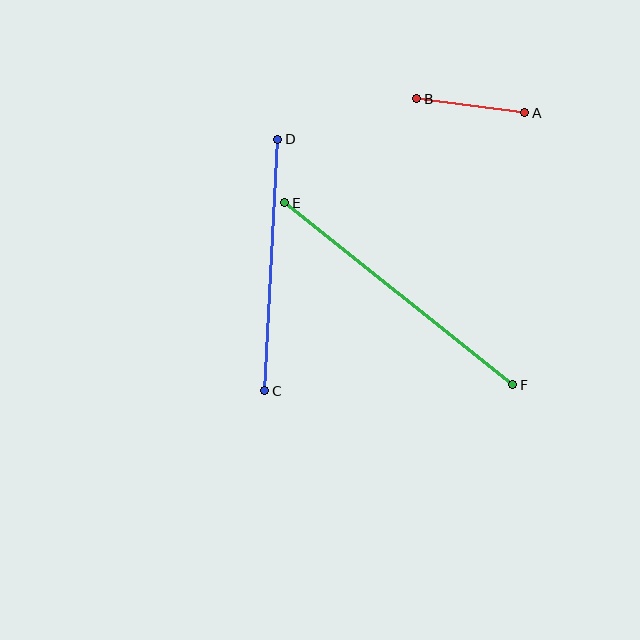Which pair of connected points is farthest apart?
Points E and F are farthest apart.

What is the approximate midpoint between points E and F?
The midpoint is at approximately (399, 294) pixels.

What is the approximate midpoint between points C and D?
The midpoint is at approximately (271, 265) pixels.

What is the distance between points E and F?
The distance is approximately 292 pixels.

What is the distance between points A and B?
The distance is approximately 109 pixels.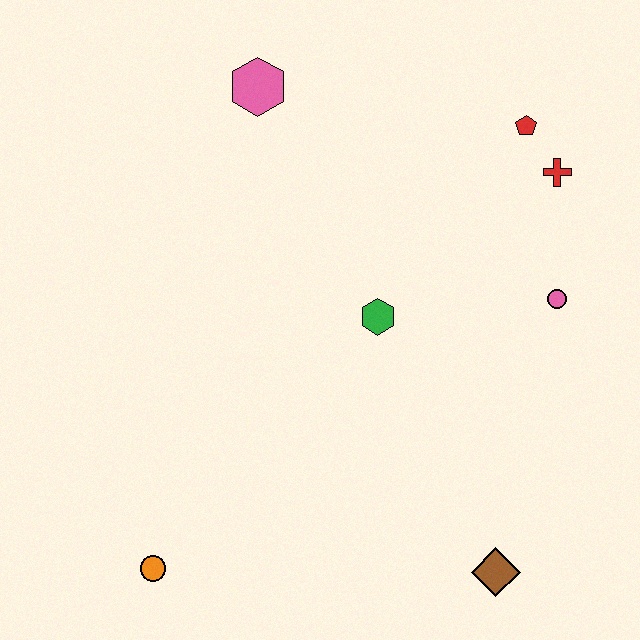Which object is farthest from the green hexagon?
The orange circle is farthest from the green hexagon.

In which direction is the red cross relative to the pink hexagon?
The red cross is to the right of the pink hexagon.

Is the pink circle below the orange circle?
No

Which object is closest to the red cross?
The red pentagon is closest to the red cross.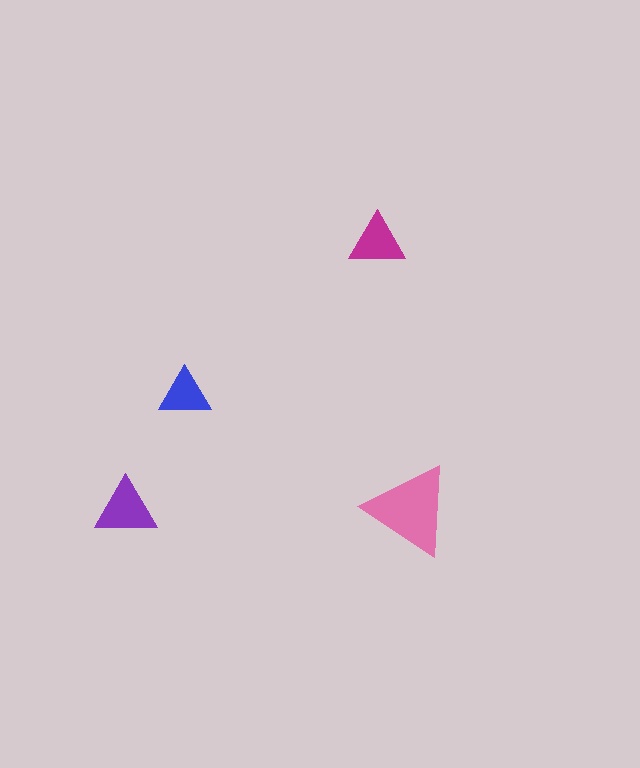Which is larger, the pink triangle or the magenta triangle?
The pink one.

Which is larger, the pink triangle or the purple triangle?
The pink one.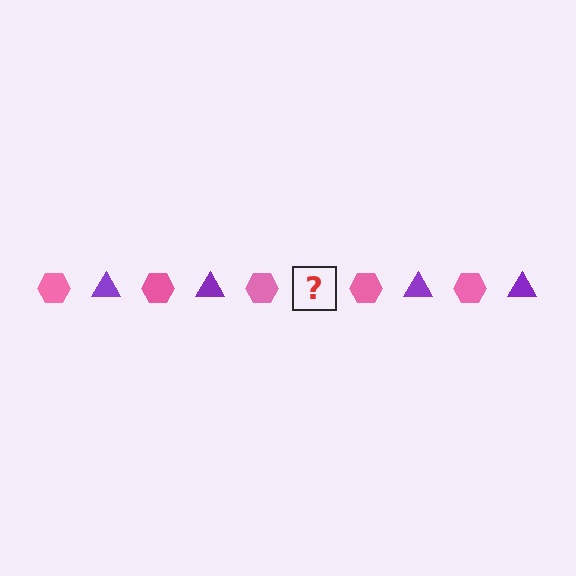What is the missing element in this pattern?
The missing element is a purple triangle.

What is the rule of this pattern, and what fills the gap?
The rule is that the pattern alternates between pink hexagon and purple triangle. The gap should be filled with a purple triangle.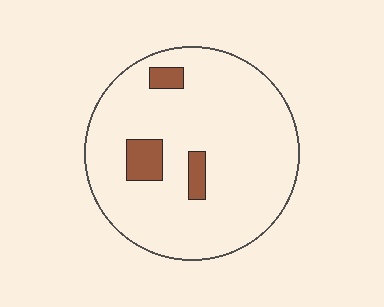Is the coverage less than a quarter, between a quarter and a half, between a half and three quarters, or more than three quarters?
Less than a quarter.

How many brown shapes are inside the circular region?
3.